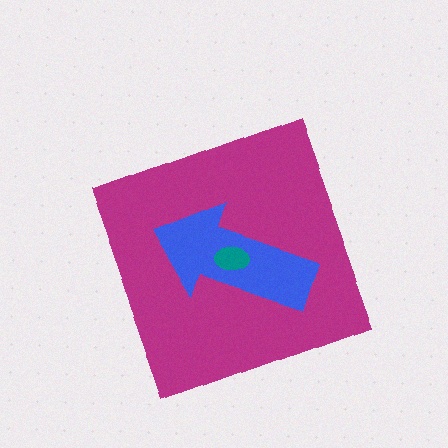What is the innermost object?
The teal ellipse.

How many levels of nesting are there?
3.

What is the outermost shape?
The magenta diamond.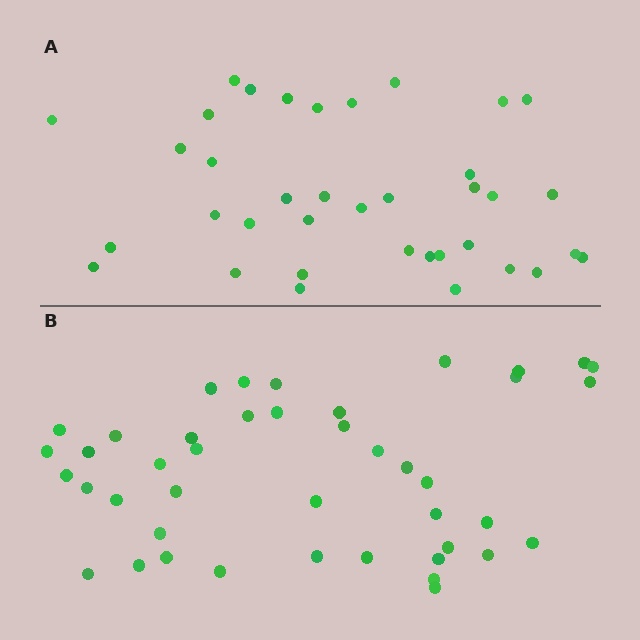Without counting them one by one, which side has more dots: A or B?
Region B (the bottom region) has more dots.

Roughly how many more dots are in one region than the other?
Region B has about 6 more dots than region A.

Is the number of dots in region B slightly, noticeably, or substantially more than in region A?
Region B has only slightly more — the two regions are fairly close. The ratio is roughly 1.2 to 1.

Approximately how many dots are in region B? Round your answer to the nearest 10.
About 40 dots. (The exact count is 43, which rounds to 40.)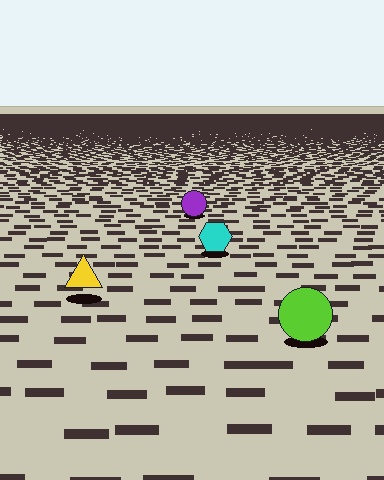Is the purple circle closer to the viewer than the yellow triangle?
No. The yellow triangle is closer — you can tell from the texture gradient: the ground texture is coarser near it.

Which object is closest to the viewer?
The lime circle is closest. The texture marks near it are larger and more spread out.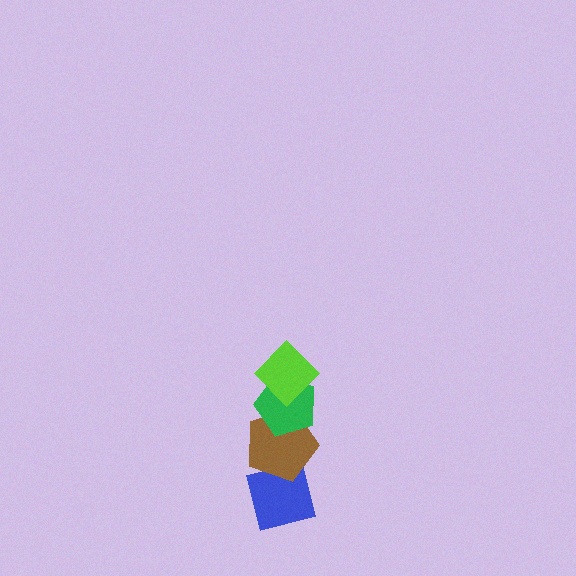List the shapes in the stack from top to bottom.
From top to bottom: the lime diamond, the green pentagon, the brown pentagon, the blue square.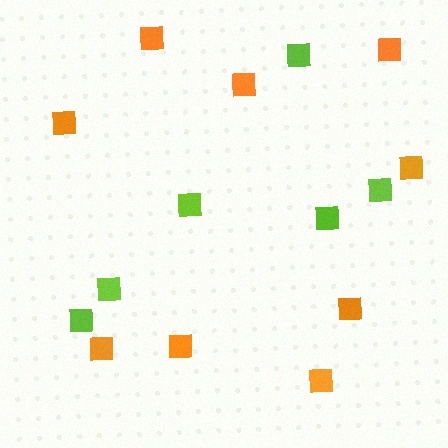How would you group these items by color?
There are 2 groups: one group of lime squares (6) and one group of orange squares (9).